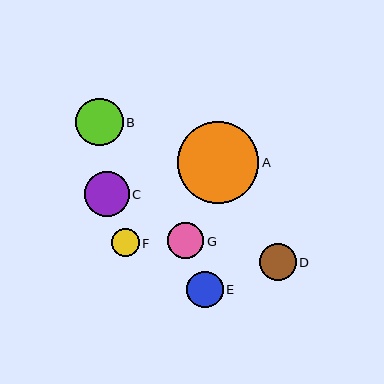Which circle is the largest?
Circle A is the largest with a size of approximately 82 pixels.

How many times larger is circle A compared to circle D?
Circle A is approximately 2.3 times the size of circle D.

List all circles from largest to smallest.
From largest to smallest: A, B, C, E, D, G, F.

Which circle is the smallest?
Circle F is the smallest with a size of approximately 28 pixels.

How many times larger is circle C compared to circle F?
Circle C is approximately 1.6 times the size of circle F.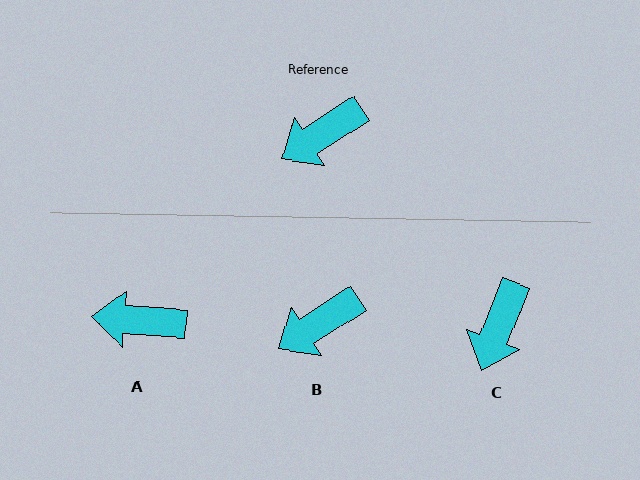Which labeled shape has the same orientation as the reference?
B.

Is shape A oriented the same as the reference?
No, it is off by about 37 degrees.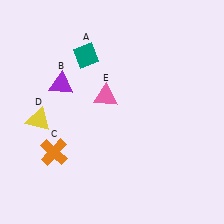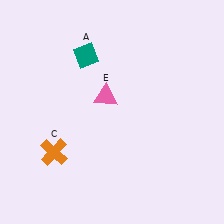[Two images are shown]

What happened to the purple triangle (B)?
The purple triangle (B) was removed in Image 2. It was in the top-left area of Image 1.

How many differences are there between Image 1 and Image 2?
There are 2 differences between the two images.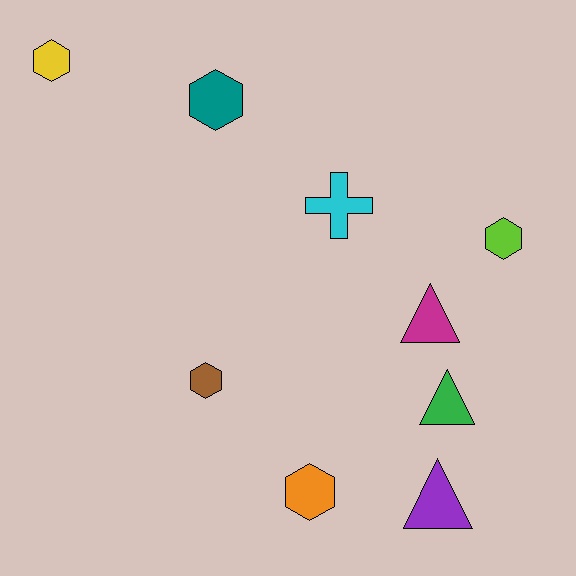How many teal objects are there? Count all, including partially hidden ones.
There is 1 teal object.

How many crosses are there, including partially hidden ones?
There is 1 cross.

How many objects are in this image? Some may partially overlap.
There are 9 objects.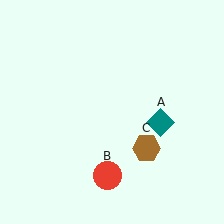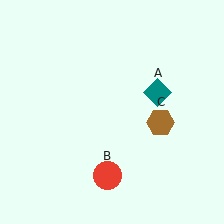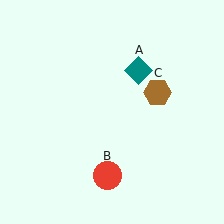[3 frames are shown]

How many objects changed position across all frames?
2 objects changed position: teal diamond (object A), brown hexagon (object C).